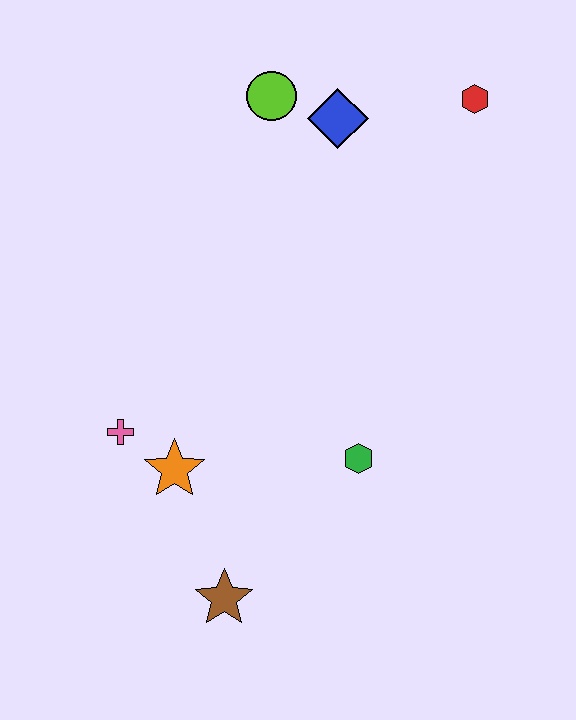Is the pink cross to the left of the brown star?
Yes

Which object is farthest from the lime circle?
The brown star is farthest from the lime circle.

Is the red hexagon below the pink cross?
No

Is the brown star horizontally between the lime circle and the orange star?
Yes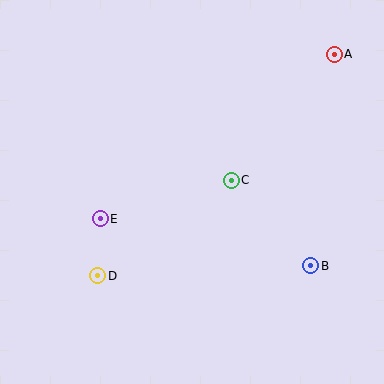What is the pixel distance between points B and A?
The distance between B and A is 213 pixels.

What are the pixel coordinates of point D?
Point D is at (98, 276).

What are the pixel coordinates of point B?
Point B is at (311, 266).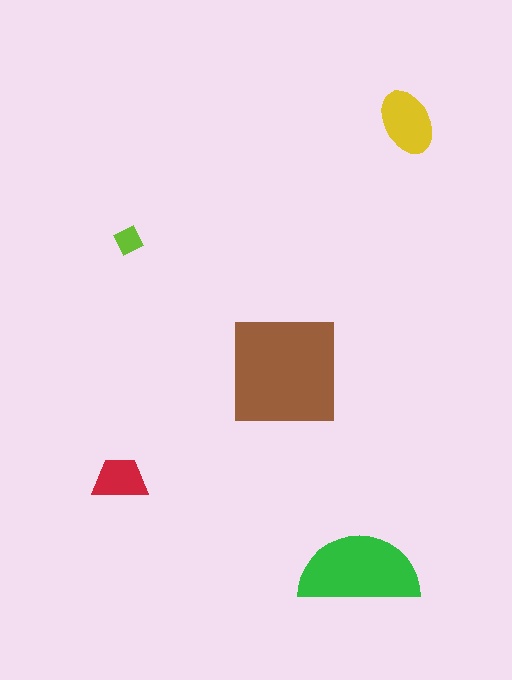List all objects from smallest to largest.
The lime diamond, the red trapezoid, the yellow ellipse, the green semicircle, the brown square.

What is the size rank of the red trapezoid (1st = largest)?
4th.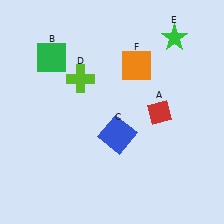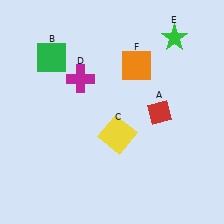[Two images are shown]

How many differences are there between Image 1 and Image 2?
There are 2 differences between the two images.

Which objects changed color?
C changed from blue to yellow. D changed from lime to magenta.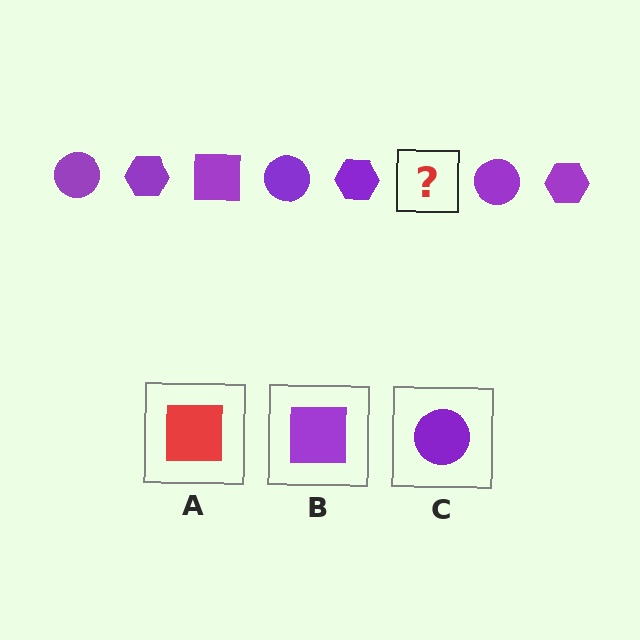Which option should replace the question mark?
Option B.